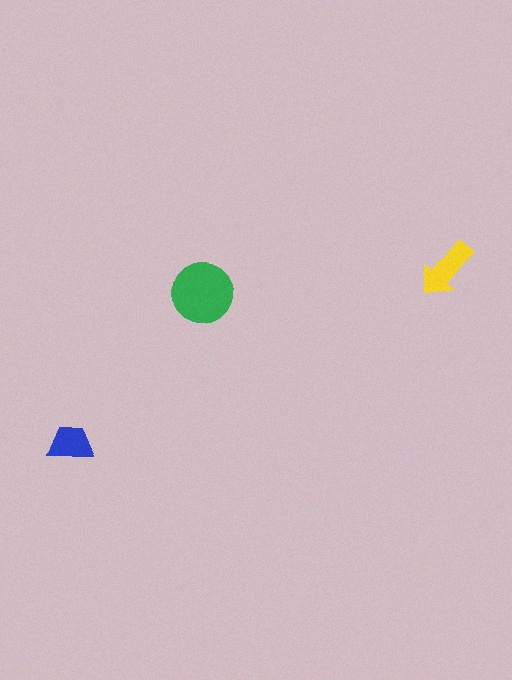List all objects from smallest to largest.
The blue trapezoid, the yellow arrow, the green circle.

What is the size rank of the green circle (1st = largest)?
1st.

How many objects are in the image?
There are 3 objects in the image.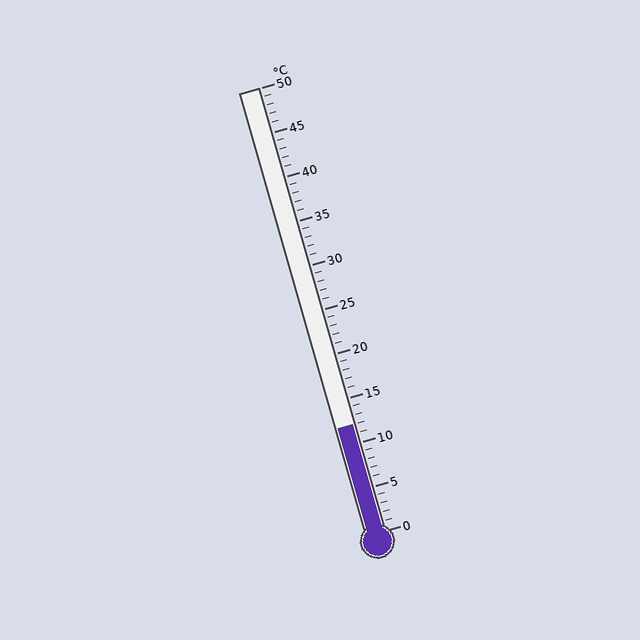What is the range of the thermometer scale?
The thermometer scale ranges from 0°C to 50°C.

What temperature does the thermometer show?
The thermometer shows approximately 12°C.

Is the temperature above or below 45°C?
The temperature is below 45°C.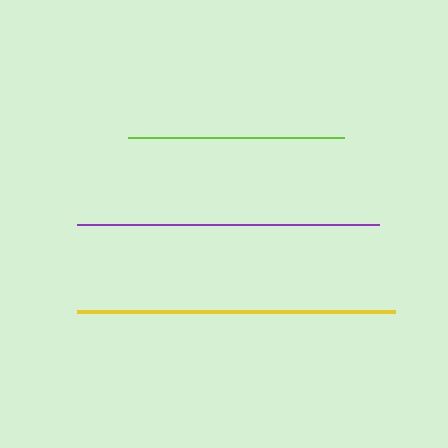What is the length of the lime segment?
The lime segment is approximately 216 pixels long.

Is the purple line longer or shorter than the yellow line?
The yellow line is longer than the purple line.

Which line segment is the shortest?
The lime line is the shortest at approximately 216 pixels.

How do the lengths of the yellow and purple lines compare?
The yellow and purple lines are approximately the same length.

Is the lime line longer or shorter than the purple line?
The purple line is longer than the lime line.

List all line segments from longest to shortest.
From longest to shortest: yellow, purple, lime.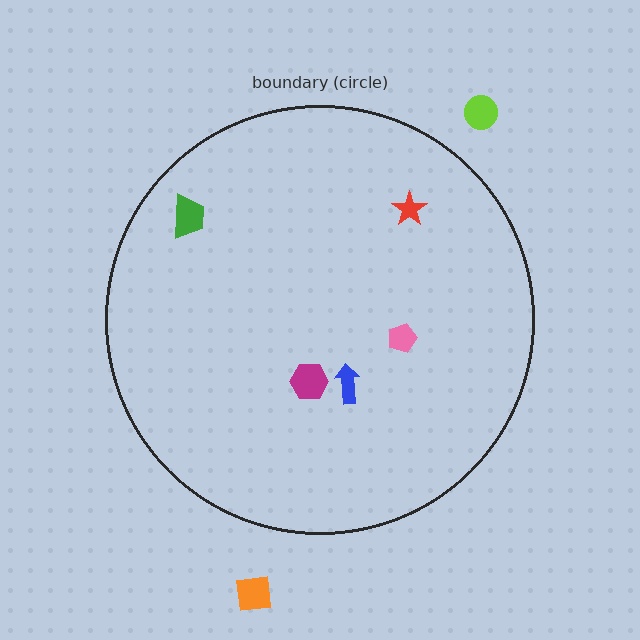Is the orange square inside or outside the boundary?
Outside.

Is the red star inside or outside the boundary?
Inside.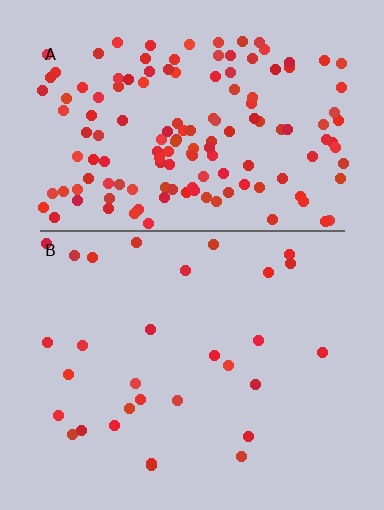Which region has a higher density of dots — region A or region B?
A (the top).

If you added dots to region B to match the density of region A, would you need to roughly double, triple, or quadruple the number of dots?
Approximately quadruple.